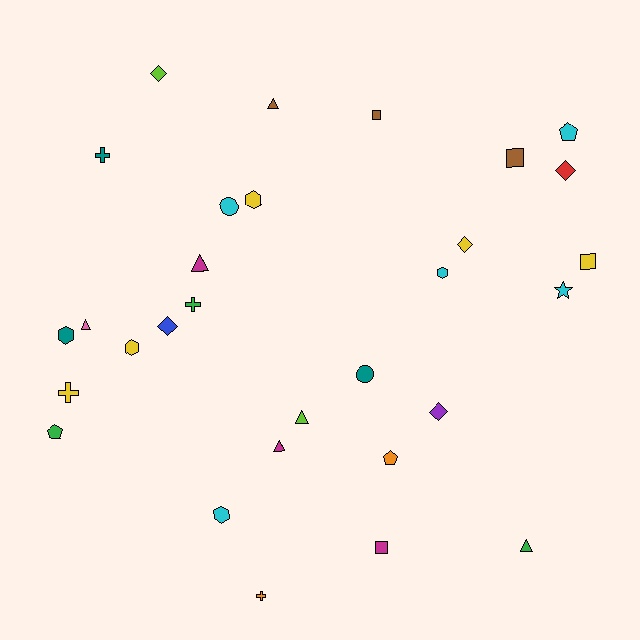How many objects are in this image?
There are 30 objects.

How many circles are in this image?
There are 2 circles.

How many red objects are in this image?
There is 1 red object.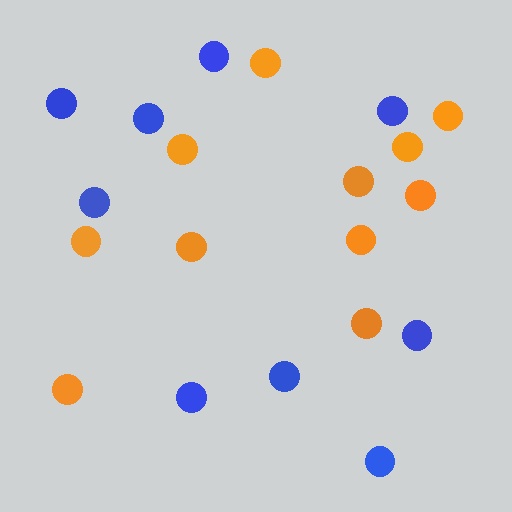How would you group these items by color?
There are 2 groups: one group of orange circles (11) and one group of blue circles (9).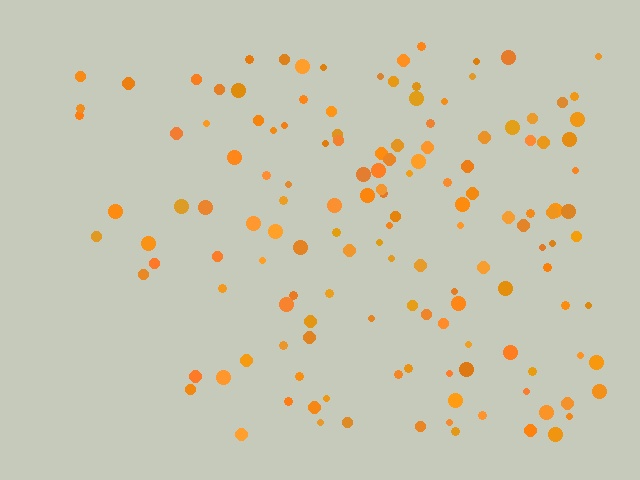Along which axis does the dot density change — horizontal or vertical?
Horizontal.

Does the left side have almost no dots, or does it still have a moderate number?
Still a moderate number, just noticeably fewer than the right.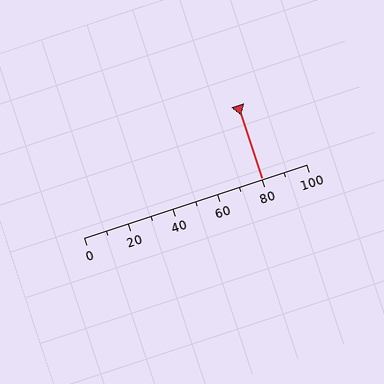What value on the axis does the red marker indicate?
The marker indicates approximately 80.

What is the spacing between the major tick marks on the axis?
The major ticks are spaced 20 apart.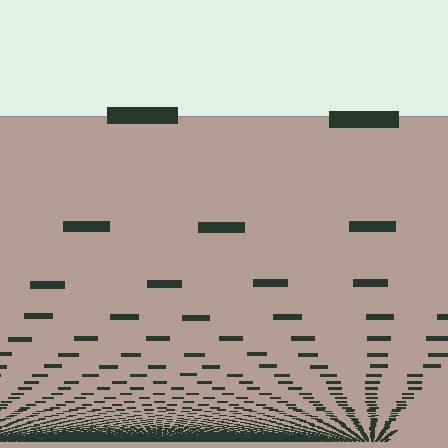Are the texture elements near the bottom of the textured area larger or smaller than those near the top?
Smaller. The gradient is inverted — elements near the bottom are smaller and denser.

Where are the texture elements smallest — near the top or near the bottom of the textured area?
Near the bottom.